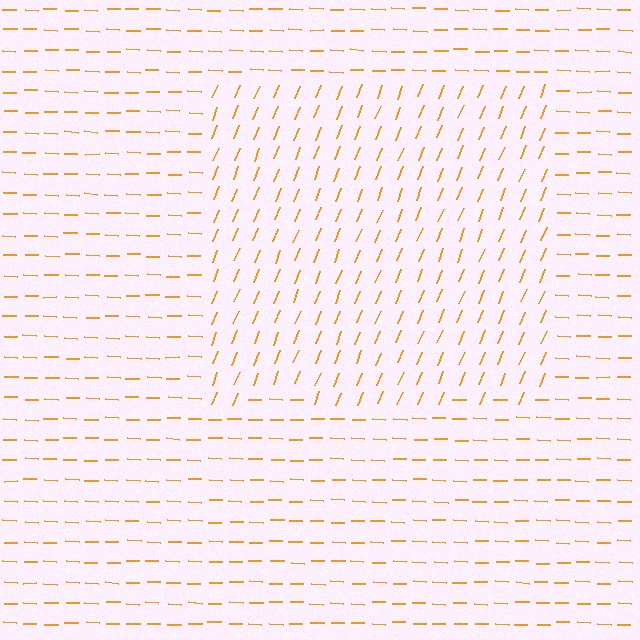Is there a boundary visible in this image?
Yes, there is a texture boundary formed by a change in line orientation.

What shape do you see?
I see a rectangle.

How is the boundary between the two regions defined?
The boundary is defined purely by a change in line orientation (approximately 70 degrees difference). All lines are the same color and thickness.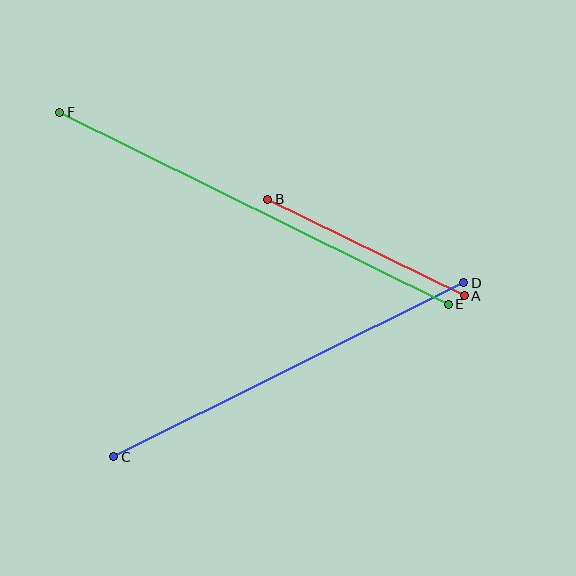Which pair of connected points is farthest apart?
Points E and F are farthest apart.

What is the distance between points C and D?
The distance is approximately 391 pixels.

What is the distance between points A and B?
The distance is approximately 219 pixels.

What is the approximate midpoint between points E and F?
The midpoint is at approximately (254, 208) pixels.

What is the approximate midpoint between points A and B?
The midpoint is at approximately (366, 248) pixels.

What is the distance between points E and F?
The distance is approximately 433 pixels.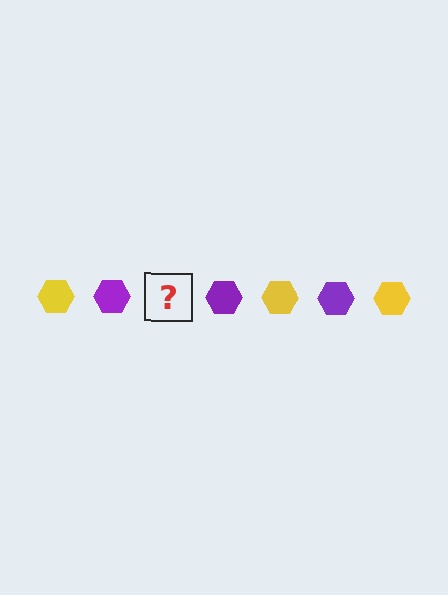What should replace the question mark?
The question mark should be replaced with a yellow hexagon.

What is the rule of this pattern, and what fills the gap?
The rule is that the pattern cycles through yellow, purple hexagons. The gap should be filled with a yellow hexagon.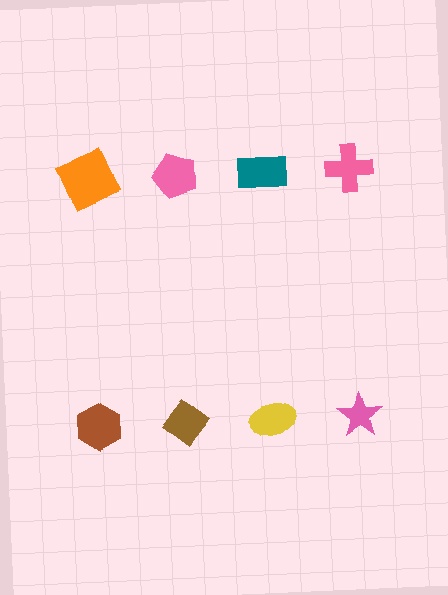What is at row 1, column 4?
A pink cross.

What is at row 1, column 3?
A teal rectangle.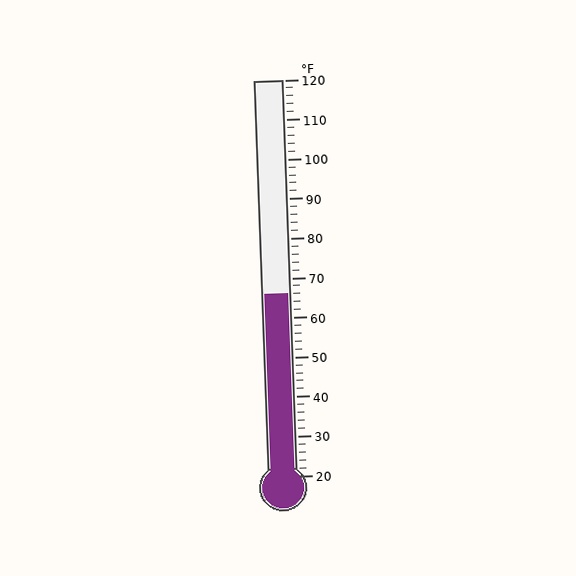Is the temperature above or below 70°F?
The temperature is below 70°F.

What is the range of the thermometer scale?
The thermometer scale ranges from 20°F to 120°F.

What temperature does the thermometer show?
The thermometer shows approximately 66°F.